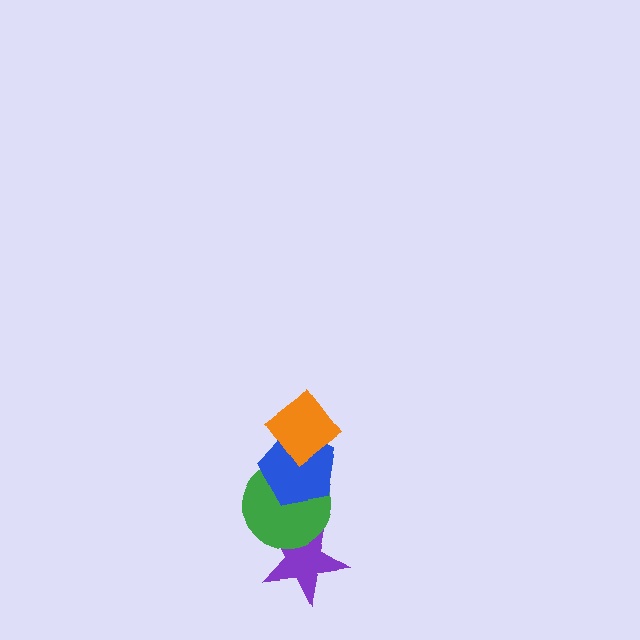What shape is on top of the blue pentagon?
The orange diamond is on top of the blue pentagon.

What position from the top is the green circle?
The green circle is 3rd from the top.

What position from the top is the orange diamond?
The orange diamond is 1st from the top.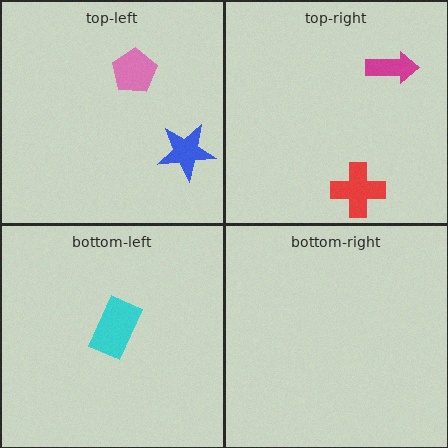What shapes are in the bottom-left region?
The cyan rectangle.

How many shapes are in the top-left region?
2.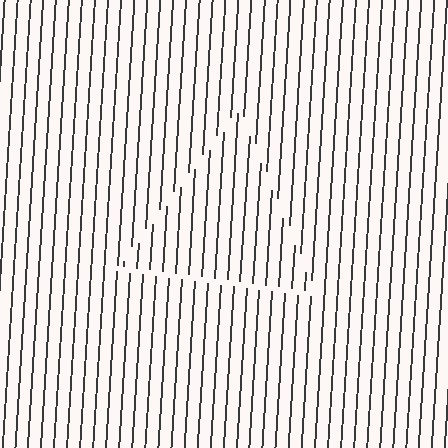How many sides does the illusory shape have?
3 sides — the line-ends trace a triangle.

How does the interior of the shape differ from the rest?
The interior of the shape contains the same grating, shifted by half a period — the contour is defined by the phase discontinuity where line-ends from the inner and outer gratings abut.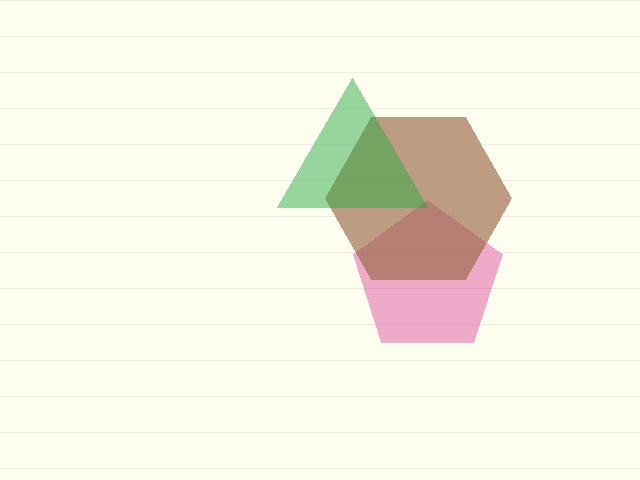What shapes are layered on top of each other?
The layered shapes are: a magenta pentagon, a brown hexagon, a green triangle.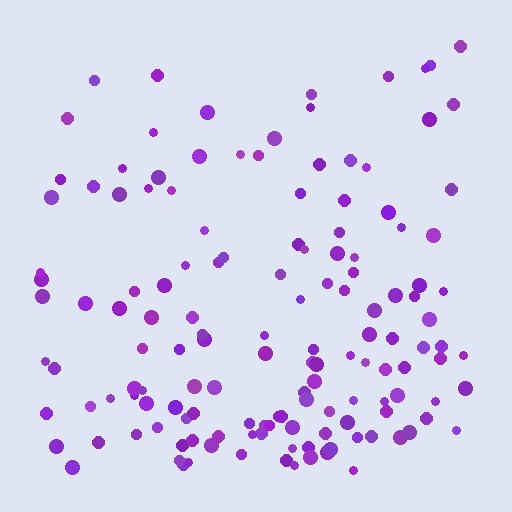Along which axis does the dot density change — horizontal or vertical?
Vertical.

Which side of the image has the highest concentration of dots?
The bottom.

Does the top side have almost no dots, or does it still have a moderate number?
Still a moderate number, just noticeably fewer than the bottom.